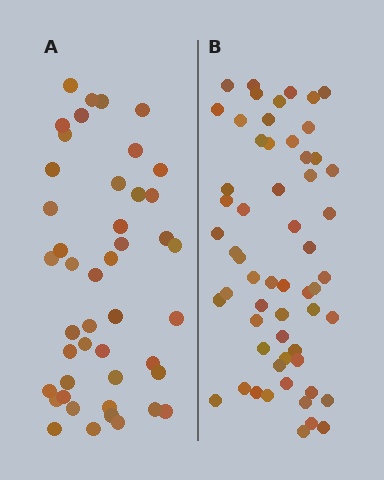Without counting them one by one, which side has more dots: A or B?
Region B (the right region) has more dots.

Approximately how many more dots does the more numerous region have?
Region B has approximately 15 more dots than region A.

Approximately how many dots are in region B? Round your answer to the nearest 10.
About 60 dots. (The exact count is 58, which rounds to 60.)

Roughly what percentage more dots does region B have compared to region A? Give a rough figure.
About 30% more.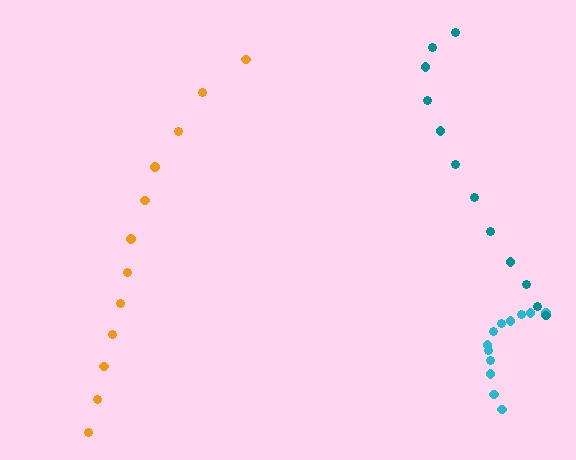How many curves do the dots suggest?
There are 3 distinct paths.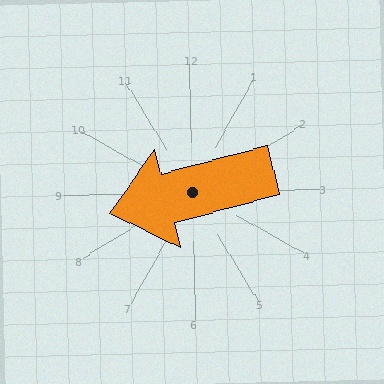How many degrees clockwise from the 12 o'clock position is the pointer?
Approximately 257 degrees.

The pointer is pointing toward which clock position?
Roughly 9 o'clock.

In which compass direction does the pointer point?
West.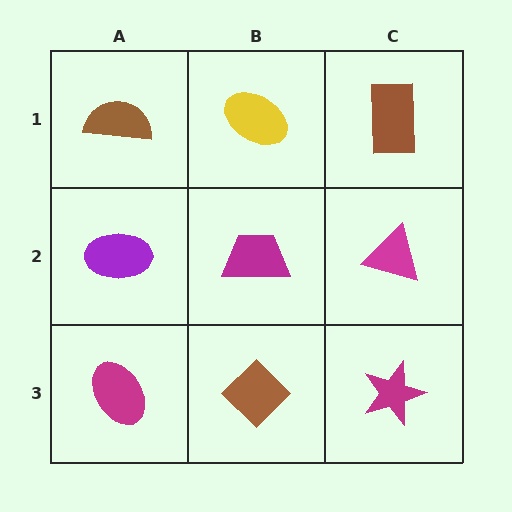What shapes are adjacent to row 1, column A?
A purple ellipse (row 2, column A), a yellow ellipse (row 1, column B).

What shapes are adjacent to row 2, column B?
A yellow ellipse (row 1, column B), a brown diamond (row 3, column B), a purple ellipse (row 2, column A), a magenta triangle (row 2, column C).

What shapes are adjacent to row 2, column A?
A brown semicircle (row 1, column A), a magenta ellipse (row 3, column A), a magenta trapezoid (row 2, column B).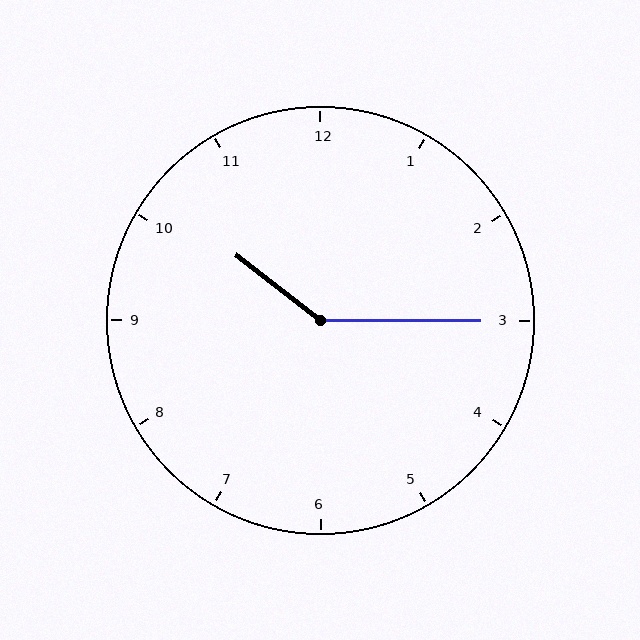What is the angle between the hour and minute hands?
Approximately 142 degrees.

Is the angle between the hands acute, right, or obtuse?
It is obtuse.